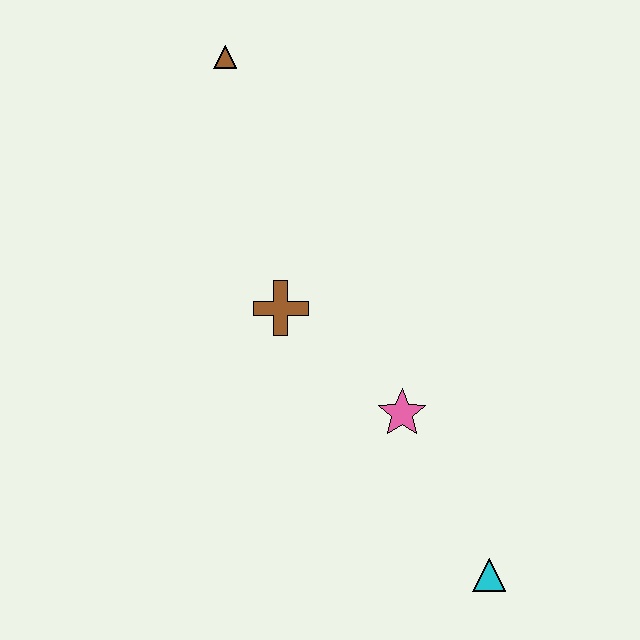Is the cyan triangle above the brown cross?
No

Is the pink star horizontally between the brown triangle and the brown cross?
No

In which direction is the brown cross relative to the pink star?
The brown cross is to the left of the pink star.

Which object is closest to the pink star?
The brown cross is closest to the pink star.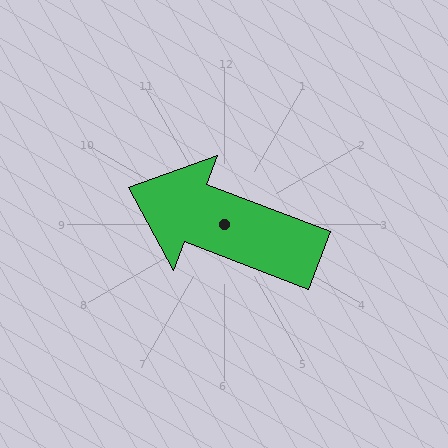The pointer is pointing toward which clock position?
Roughly 10 o'clock.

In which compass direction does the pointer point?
West.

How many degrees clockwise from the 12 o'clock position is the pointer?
Approximately 291 degrees.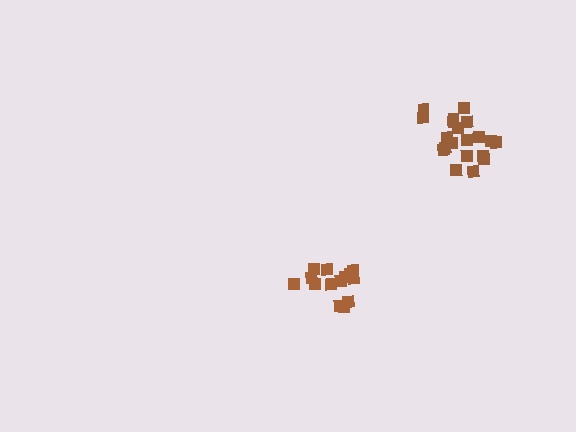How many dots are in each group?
Group 1: 20 dots, Group 2: 15 dots (35 total).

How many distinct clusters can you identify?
There are 2 distinct clusters.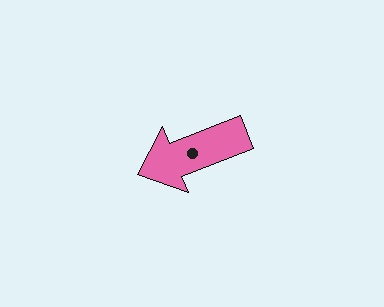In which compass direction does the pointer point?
West.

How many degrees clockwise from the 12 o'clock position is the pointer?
Approximately 249 degrees.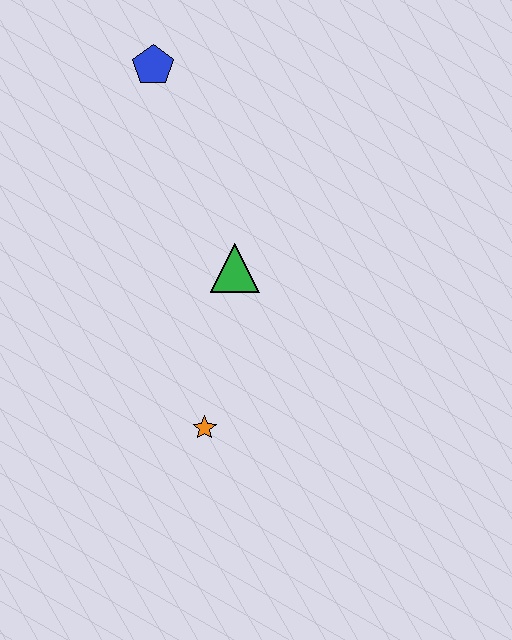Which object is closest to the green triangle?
The orange star is closest to the green triangle.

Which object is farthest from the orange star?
The blue pentagon is farthest from the orange star.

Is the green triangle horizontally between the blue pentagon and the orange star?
No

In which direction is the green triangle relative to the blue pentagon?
The green triangle is below the blue pentagon.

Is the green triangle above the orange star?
Yes